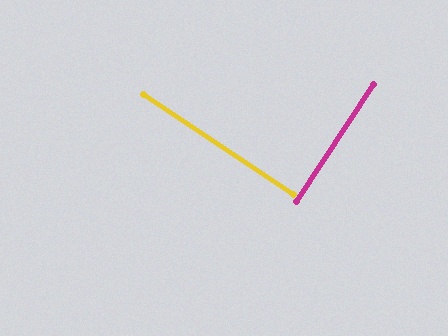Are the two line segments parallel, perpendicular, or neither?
Perpendicular — they meet at approximately 90°.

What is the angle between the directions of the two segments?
Approximately 90 degrees.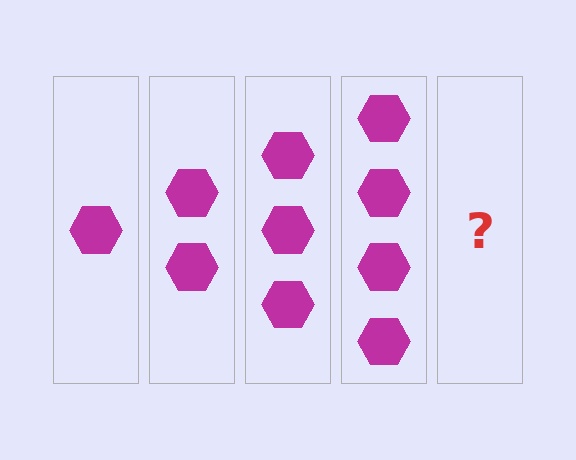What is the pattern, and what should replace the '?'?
The pattern is that each step adds one more hexagon. The '?' should be 5 hexagons.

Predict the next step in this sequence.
The next step is 5 hexagons.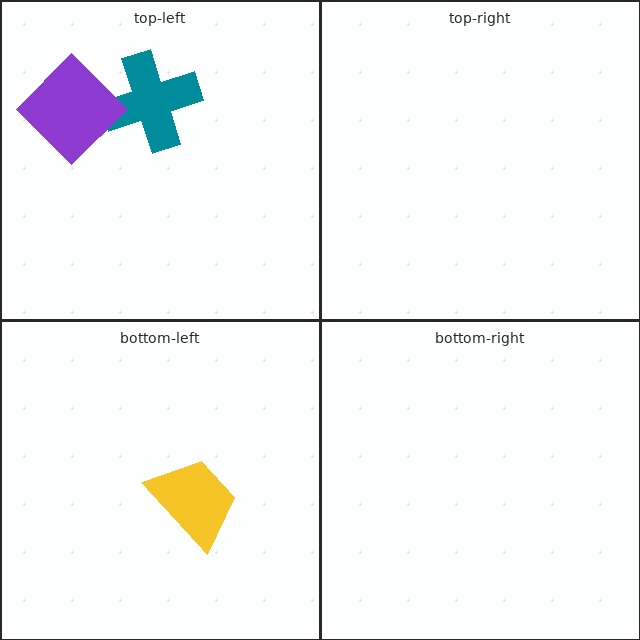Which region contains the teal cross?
The top-left region.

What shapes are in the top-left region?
The teal cross, the purple diamond.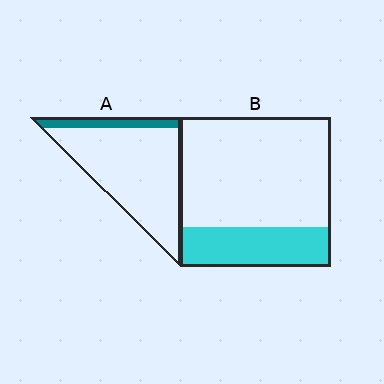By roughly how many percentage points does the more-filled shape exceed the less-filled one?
By roughly 15 percentage points (B over A).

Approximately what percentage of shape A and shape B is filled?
A is approximately 15% and B is approximately 25%.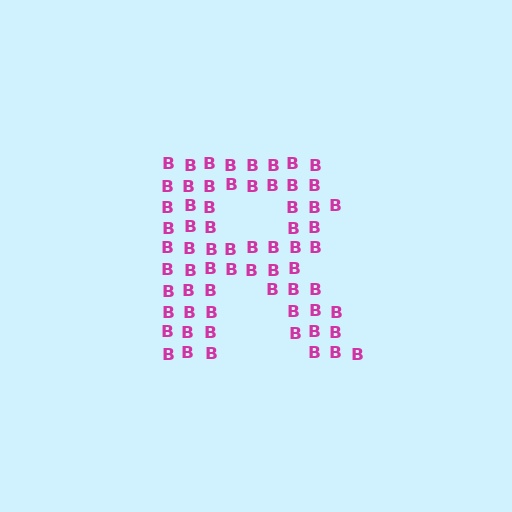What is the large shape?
The large shape is the letter R.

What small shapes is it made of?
It is made of small letter B's.